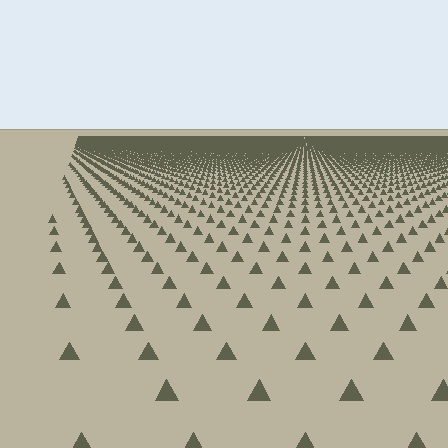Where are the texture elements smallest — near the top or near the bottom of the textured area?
Near the top.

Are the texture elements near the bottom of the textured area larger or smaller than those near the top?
Larger. Near the bottom, elements are closer to the viewer and appear at a bigger on-screen size.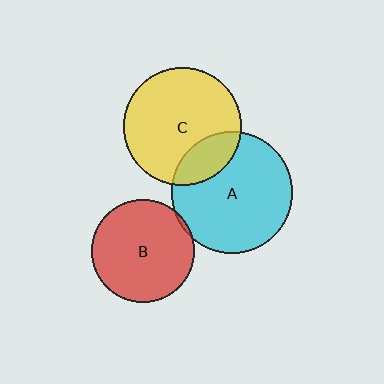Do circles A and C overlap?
Yes.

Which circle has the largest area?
Circle A (cyan).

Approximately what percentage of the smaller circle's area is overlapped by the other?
Approximately 20%.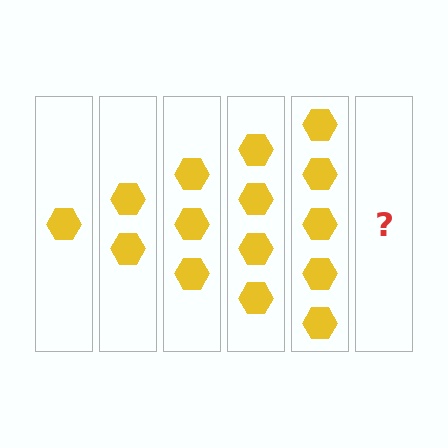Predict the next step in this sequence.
The next step is 6 hexagons.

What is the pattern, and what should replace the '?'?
The pattern is that each step adds one more hexagon. The '?' should be 6 hexagons.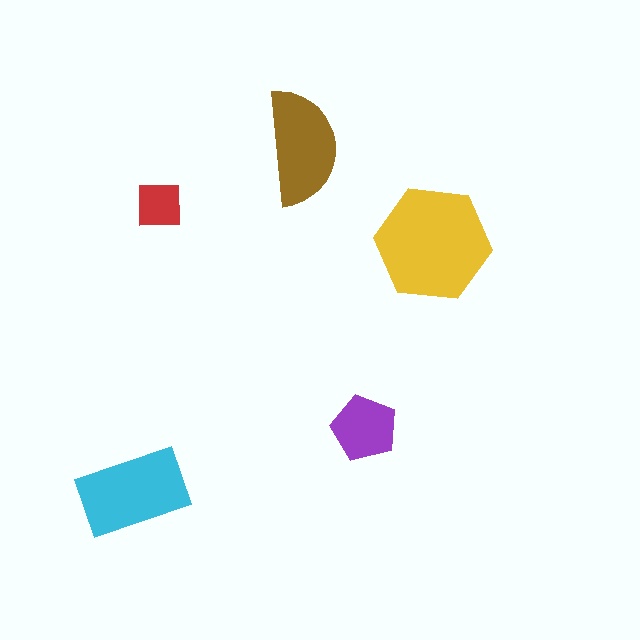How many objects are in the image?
There are 5 objects in the image.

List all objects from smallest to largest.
The red square, the purple pentagon, the brown semicircle, the cyan rectangle, the yellow hexagon.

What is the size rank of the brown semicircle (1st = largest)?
3rd.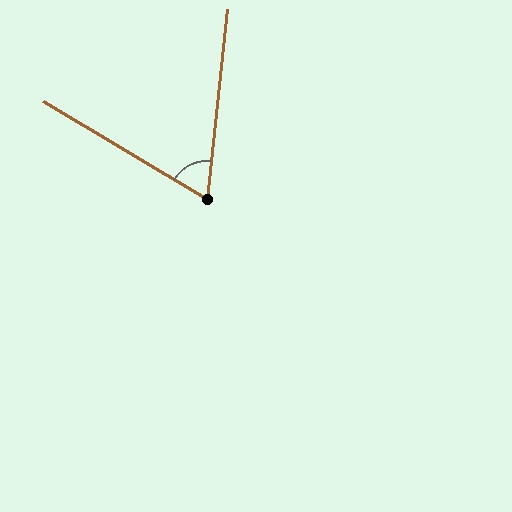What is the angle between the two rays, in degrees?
Approximately 65 degrees.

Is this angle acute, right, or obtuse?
It is acute.